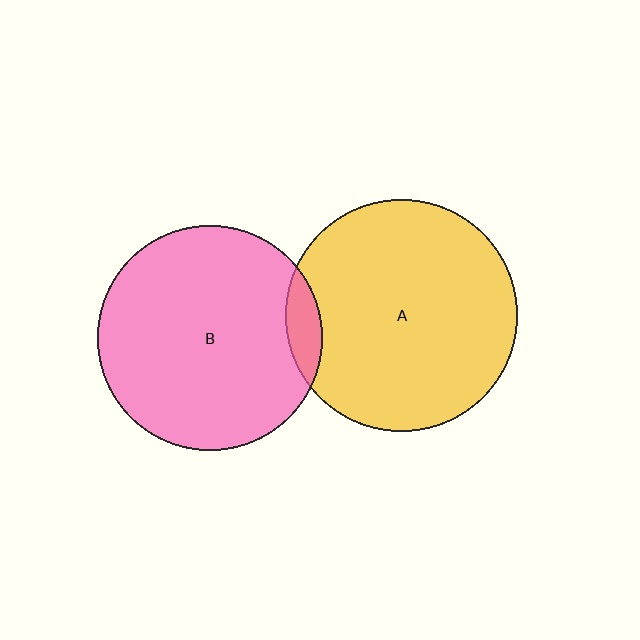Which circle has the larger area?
Circle A (yellow).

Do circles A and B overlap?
Yes.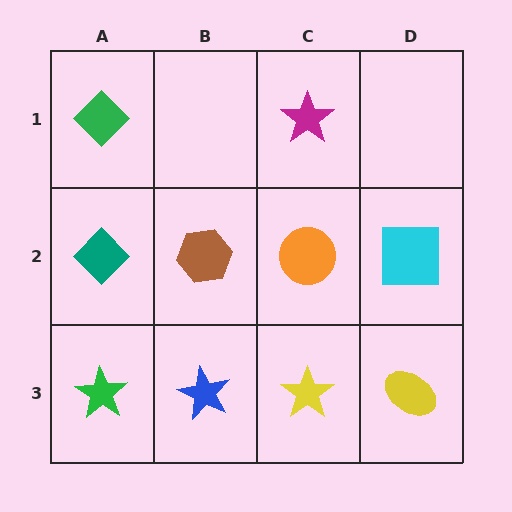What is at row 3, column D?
A yellow ellipse.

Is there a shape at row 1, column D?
No, that cell is empty.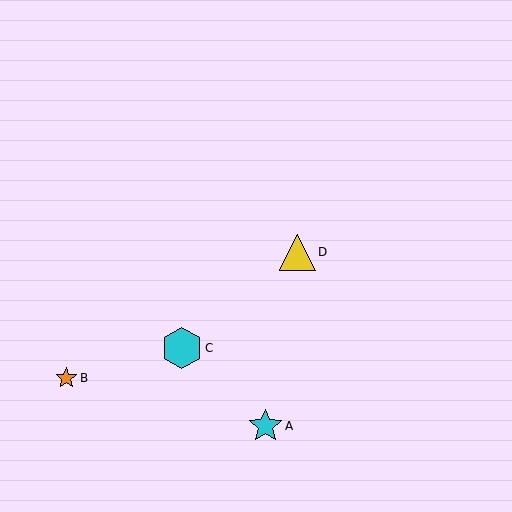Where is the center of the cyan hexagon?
The center of the cyan hexagon is at (182, 348).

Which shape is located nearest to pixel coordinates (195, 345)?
The cyan hexagon (labeled C) at (182, 348) is nearest to that location.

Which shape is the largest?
The cyan hexagon (labeled C) is the largest.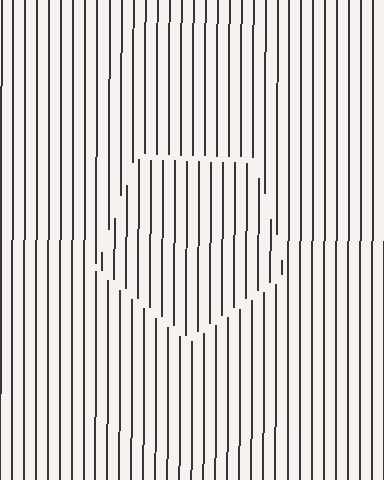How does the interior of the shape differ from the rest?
The interior of the shape contains the same grating, shifted by half a period — the contour is defined by the phase discontinuity where line-ends from the inner and outer gratings abut.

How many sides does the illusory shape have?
5 sides — the line-ends trace a pentagon.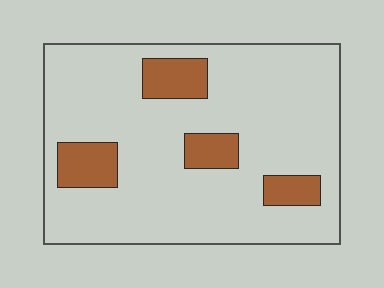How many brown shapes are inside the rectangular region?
4.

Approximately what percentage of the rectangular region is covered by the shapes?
Approximately 15%.